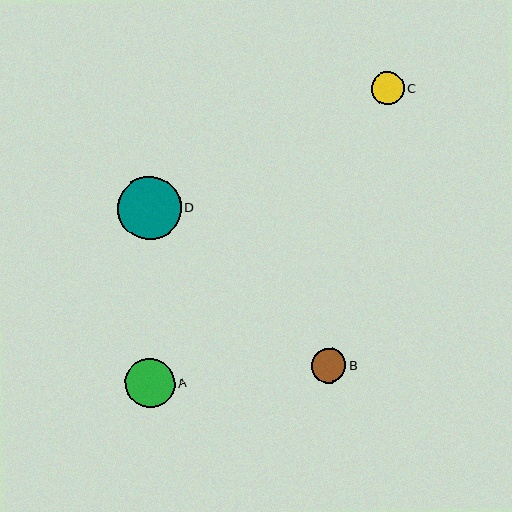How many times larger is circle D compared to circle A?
Circle D is approximately 1.3 times the size of circle A.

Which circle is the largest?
Circle D is the largest with a size of approximately 63 pixels.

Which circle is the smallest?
Circle C is the smallest with a size of approximately 33 pixels.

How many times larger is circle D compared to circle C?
Circle D is approximately 1.9 times the size of circle C.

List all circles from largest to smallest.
From largest to smallest: D, A, B, C.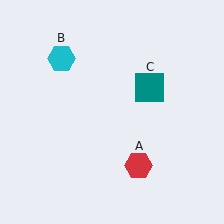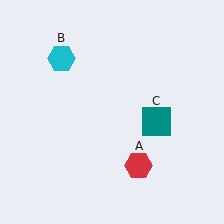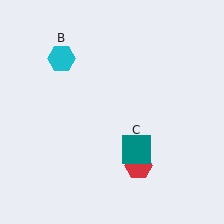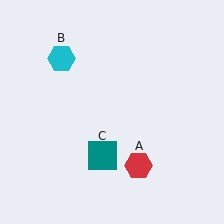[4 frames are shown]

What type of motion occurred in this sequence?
The teal square (object C) rotated clockwise around the center of the scene.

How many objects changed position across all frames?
1 object changed position: teal square (object C).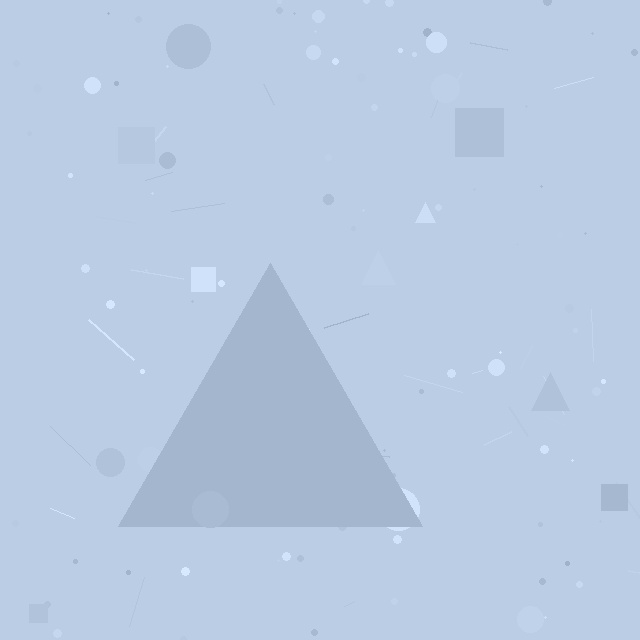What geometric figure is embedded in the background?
A triangle is embedded in the background.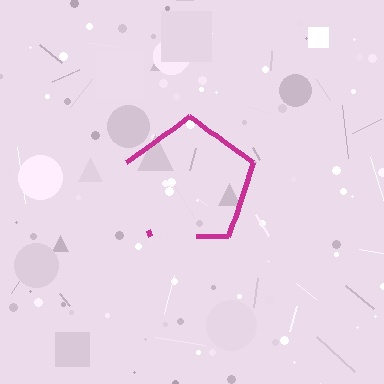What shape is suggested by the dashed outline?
The dashed outline suggests a pentagon.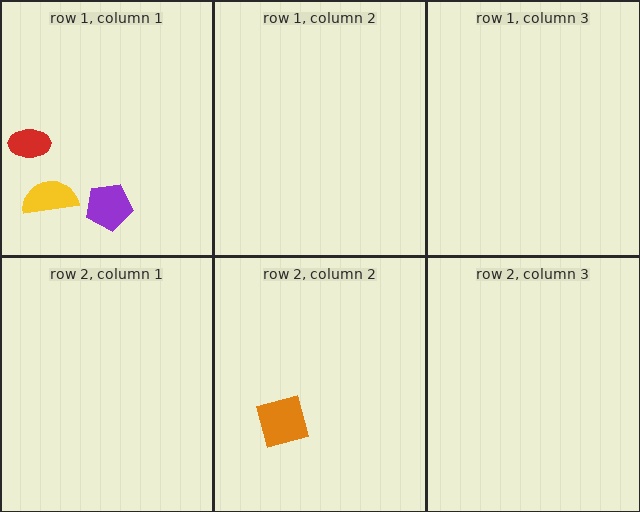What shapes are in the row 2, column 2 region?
The orange square.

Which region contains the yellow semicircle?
The row 1, column 1 region.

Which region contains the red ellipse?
The row 1, column 1 region.